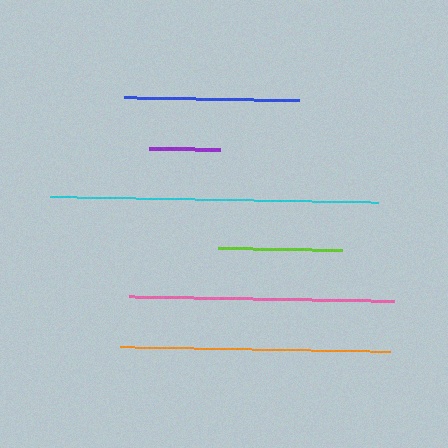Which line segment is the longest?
The cyan line is the longest at approximately 328 pixels.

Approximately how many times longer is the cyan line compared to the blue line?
The cyan line is approximately 1.9 times the length of the blue line.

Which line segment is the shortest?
The purple line is the shortest at approximately 71 pixels.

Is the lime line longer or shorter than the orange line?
The orange line is longer than the lime line.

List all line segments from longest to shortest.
From longest to shortest: cyan, orange, pink, blue, lime, purple.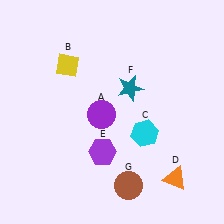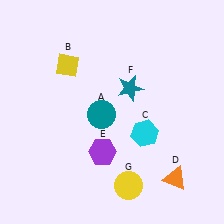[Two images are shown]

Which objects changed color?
A changed from purple to teal. G changed from brown to yellow.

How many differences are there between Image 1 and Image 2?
There are 2 differences between the two images.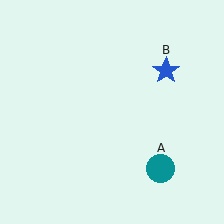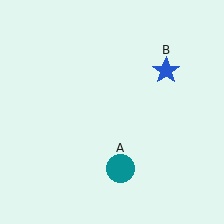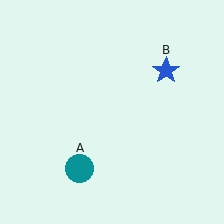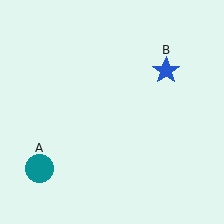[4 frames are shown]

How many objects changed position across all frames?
1 object changed position: teal circle (object A).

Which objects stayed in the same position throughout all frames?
Blue star (object B) remained stationary.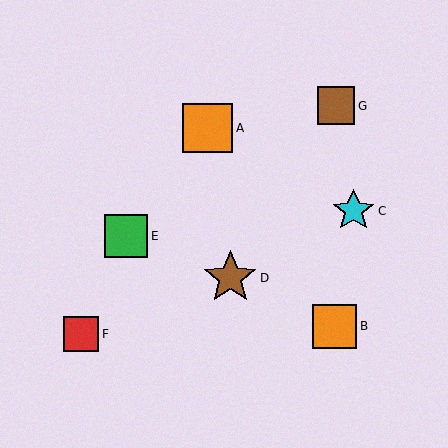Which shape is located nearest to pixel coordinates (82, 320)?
The red square (labeled F) at (81, 334) is nearest to that location.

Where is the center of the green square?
The center of the green square is at (126, 236).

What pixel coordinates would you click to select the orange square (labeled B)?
Click at (335, 326) to select the orange square B.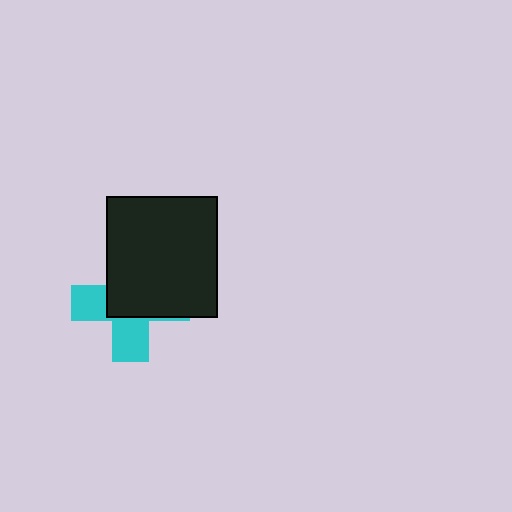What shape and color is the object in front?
The object in front is a black rectangle.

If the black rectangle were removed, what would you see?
You would see the complete cyan cross.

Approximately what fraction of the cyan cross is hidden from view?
Roughly 58% of the cyan cross is hidden behind the black rectangle.